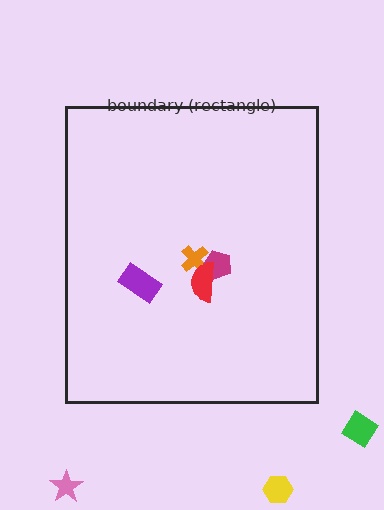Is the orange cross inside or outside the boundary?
Inside.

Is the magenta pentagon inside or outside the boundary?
Inside.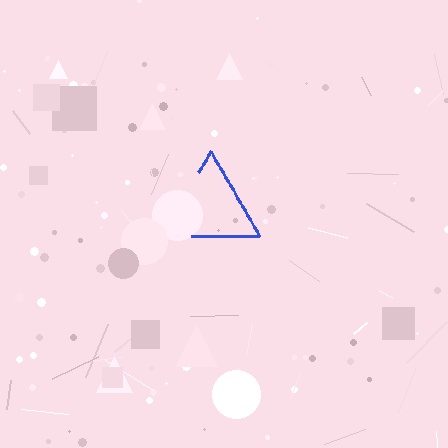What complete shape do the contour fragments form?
The contour fragments form a triangle.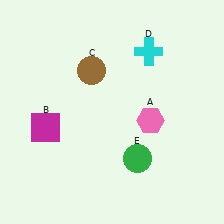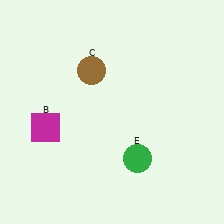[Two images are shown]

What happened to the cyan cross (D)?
The cyan cross (D) was removed in Image 2. It was in the top-right area of Image 1.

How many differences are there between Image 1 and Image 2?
There are 2 differences between the two images.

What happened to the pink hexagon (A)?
The pink hexagon (A) was removed in Image 2. It was in the bottom-right area of Image 1.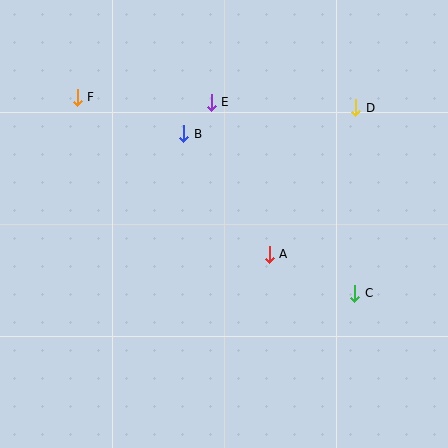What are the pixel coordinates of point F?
Point F is at (77, 97).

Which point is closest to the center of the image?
Point A at (269, 254) is closest to the center.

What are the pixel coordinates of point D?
Point D is at (356, 108).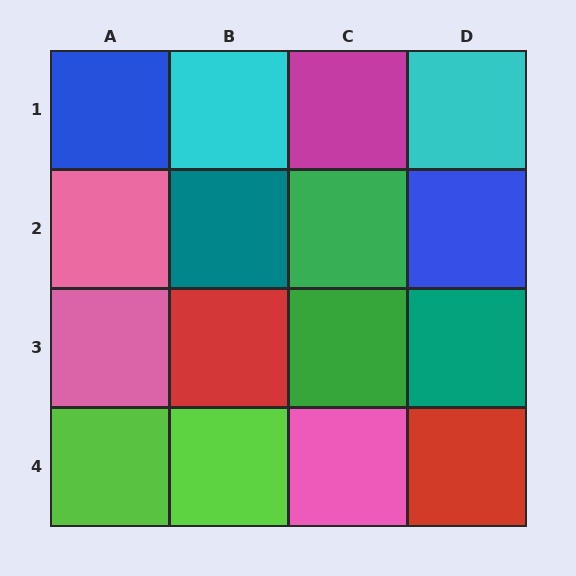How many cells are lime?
2 cells are lime.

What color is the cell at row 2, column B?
Teal.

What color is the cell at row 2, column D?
Blue.